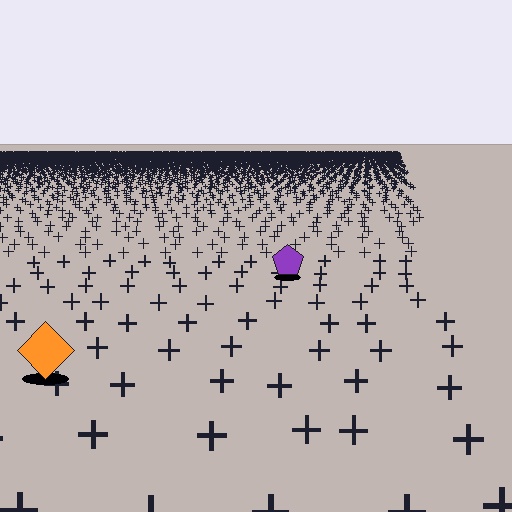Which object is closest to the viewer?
The orange diamond is closest. The texture marks near it are larger and more spread out.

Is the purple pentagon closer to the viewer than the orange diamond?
No. The orange diamond is closer — you can tell from the texture gradient: the ground texture is coarser near it.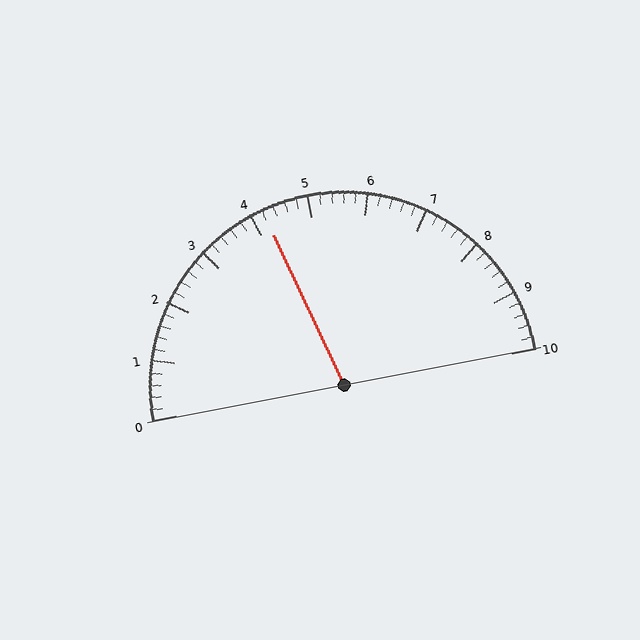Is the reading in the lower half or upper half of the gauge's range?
The reading is in the lower half of the range (0 to 10).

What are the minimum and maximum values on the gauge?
The gauge ranges from 0 to 10.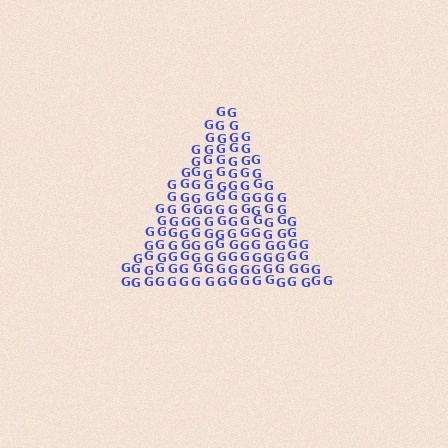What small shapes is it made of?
It is made of small letter G's.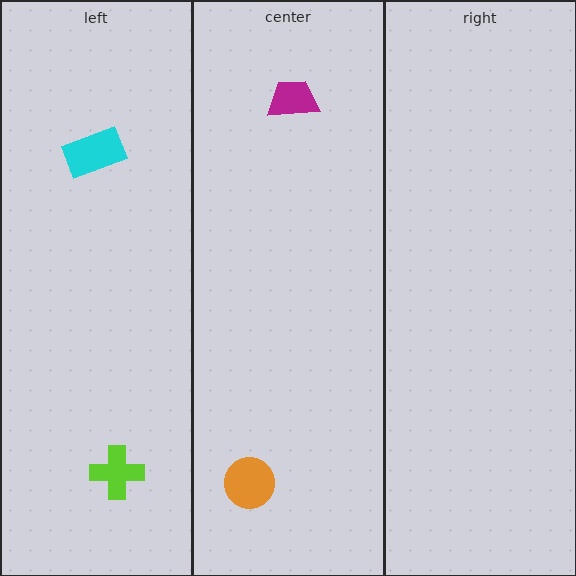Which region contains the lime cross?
The left region.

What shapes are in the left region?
The cyan rectangle, the lime cross.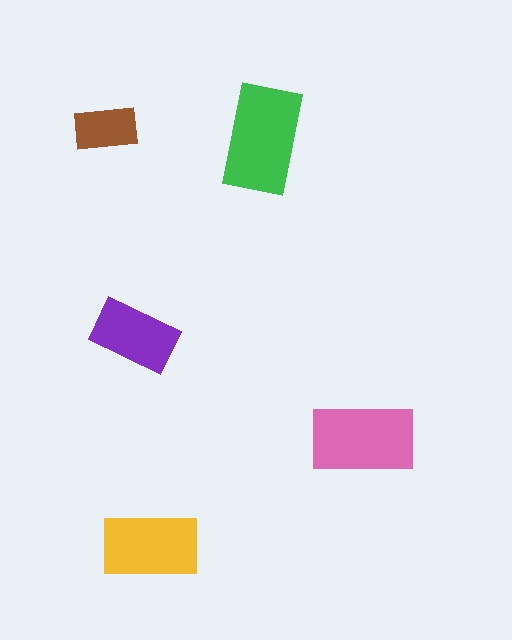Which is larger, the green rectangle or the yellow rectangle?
The green one.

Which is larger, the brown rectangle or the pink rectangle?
The pink one.